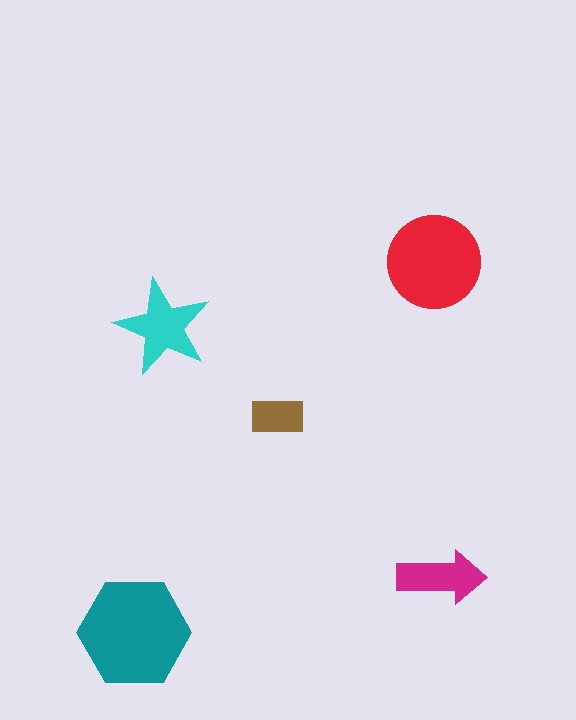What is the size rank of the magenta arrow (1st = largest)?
4th.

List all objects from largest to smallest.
The teal hexagon, the red circle, the cyan star, the magenta arrow, the brown rectangle.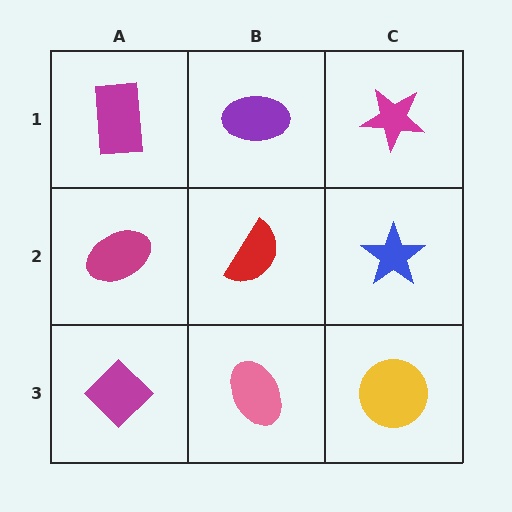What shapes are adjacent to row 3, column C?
A blue star (row 2, column C), a pink ellipse (row 3, column B).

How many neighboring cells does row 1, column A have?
2.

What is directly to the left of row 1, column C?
A purple ellipse.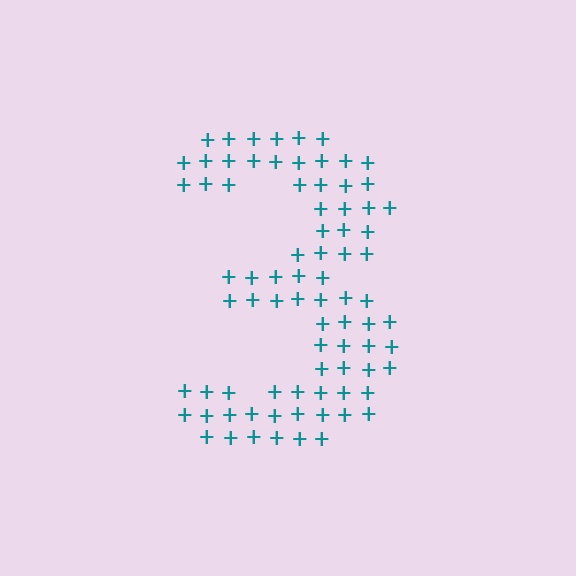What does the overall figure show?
The overall figure shows the digit 3.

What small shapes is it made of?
It is made of small plus signs.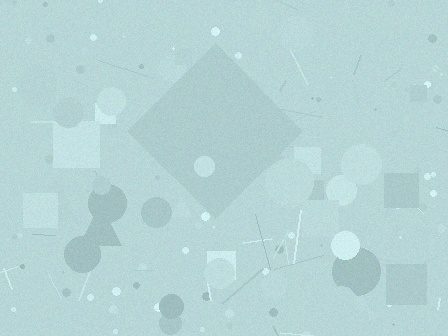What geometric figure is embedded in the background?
A diamond is embedded in the background.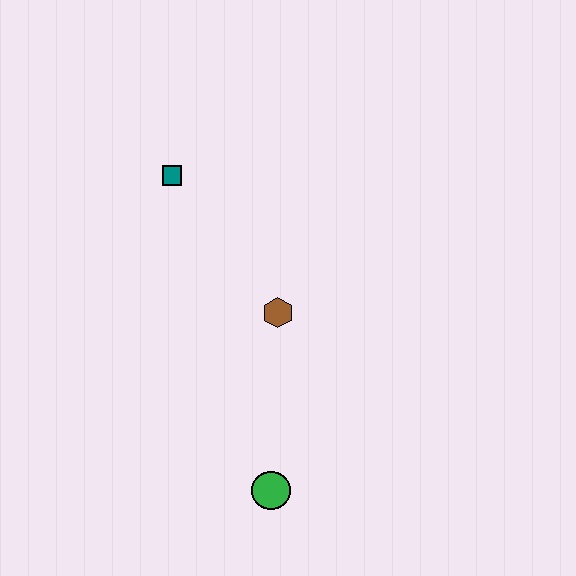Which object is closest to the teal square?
The brown hexagon is closest to the teal square.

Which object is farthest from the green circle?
The teal square is farthest from the green circle.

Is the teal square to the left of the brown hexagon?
Yes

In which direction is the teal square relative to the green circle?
The teal square is above the green circle.